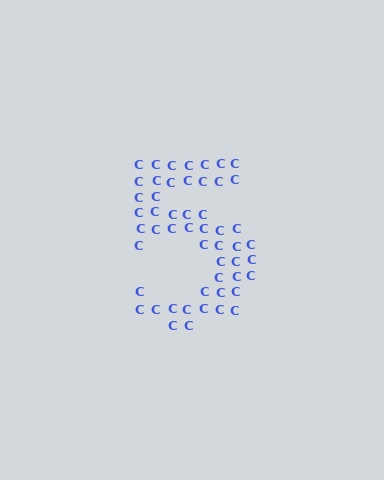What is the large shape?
The large shape is the digit 5.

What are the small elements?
The small elements are letter C's.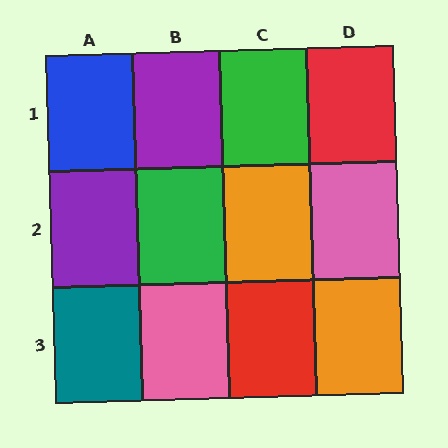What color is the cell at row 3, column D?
Orange.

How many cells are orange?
2 cells are orange.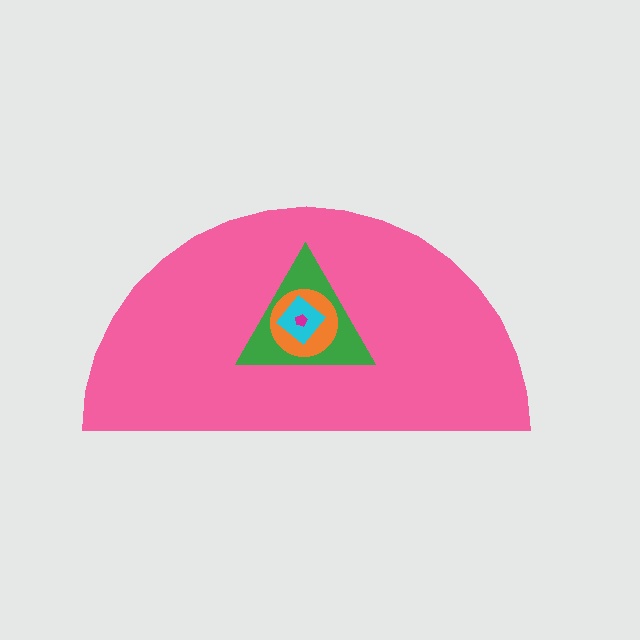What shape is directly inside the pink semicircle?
The green triangle.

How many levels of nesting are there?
5.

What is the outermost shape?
The pink semicircle.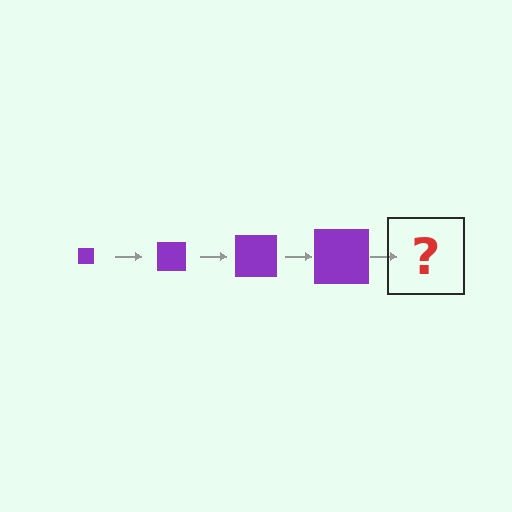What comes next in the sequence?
The next element should be a purple square, larger than the previous one.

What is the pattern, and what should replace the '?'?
The pattern is that the square gets progressively larger each step. The '?' should be a purple square, larger than the previous one.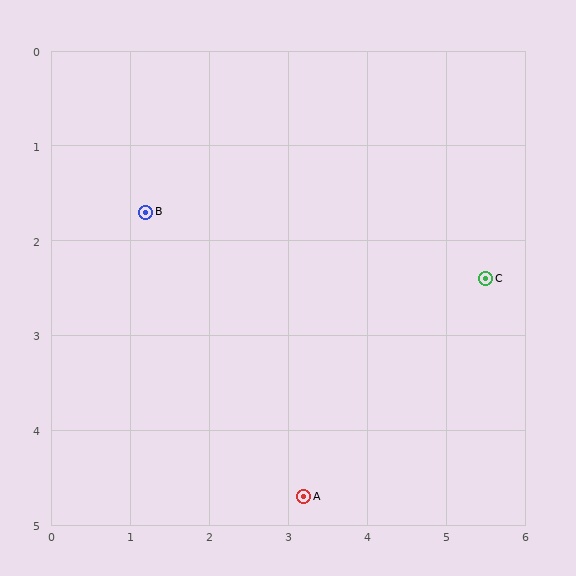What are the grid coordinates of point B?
Point B is at approximately (1.2, 1.7).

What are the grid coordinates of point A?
Point A is at approximately (3.2, 4.7).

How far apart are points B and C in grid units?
Points B and C are about 4.4 grid units apart.